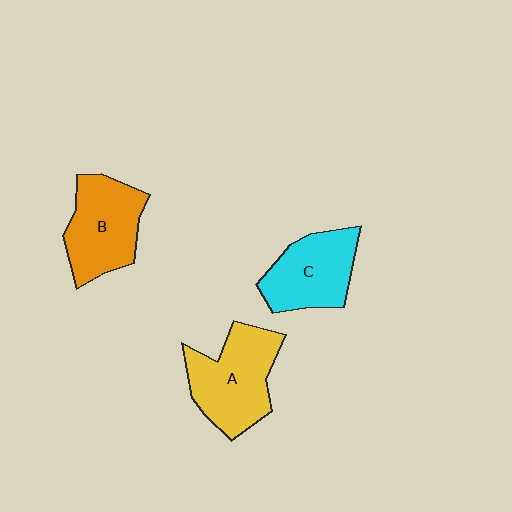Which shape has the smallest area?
Shape C (cyan).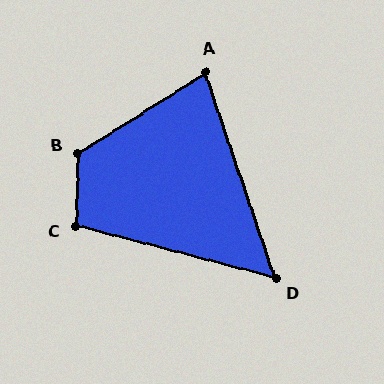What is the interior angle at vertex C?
Approximately 103 degrees (obtuse).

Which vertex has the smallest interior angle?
D, at approximately 57 degrees.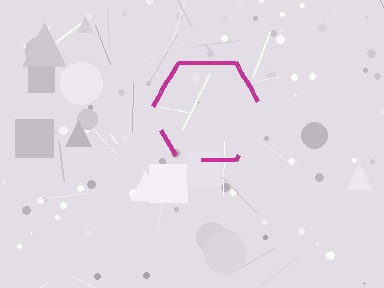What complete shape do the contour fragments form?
The contour fragments form a hexagon.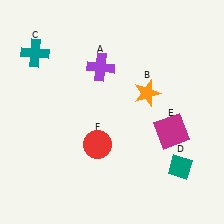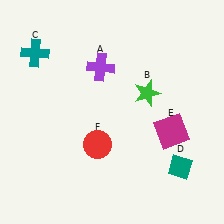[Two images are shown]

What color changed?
The star (B) changed from orange in Image 1 to green in Image 2.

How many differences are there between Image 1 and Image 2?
There is 1 difference between the two images.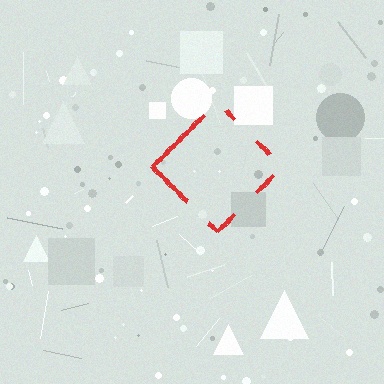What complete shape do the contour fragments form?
The contour fragments form a diamond.